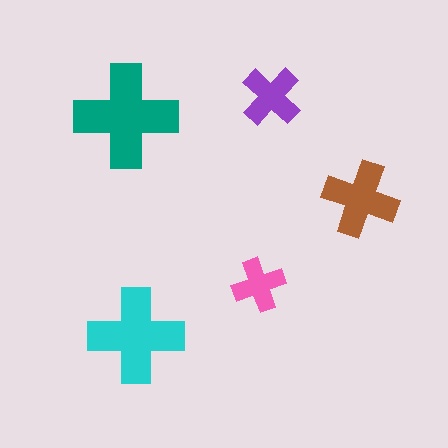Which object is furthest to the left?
The teal cross is leftmost.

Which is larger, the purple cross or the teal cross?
The teal one.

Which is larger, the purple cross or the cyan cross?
The cyan one.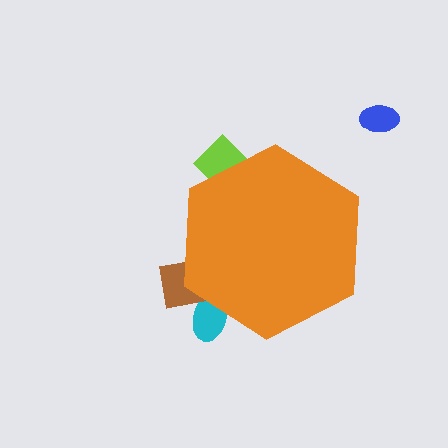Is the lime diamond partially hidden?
Yes, the lime diamond is partially hidden behind the orange hexagon.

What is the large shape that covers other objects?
An orange hexagon.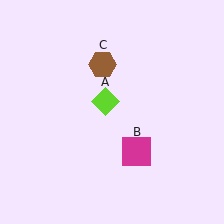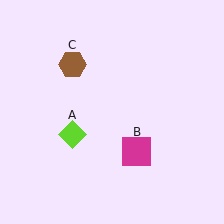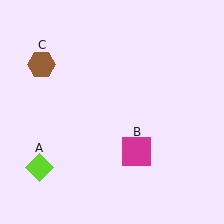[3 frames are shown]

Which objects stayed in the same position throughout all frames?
Magenta square (object B) remained stationary.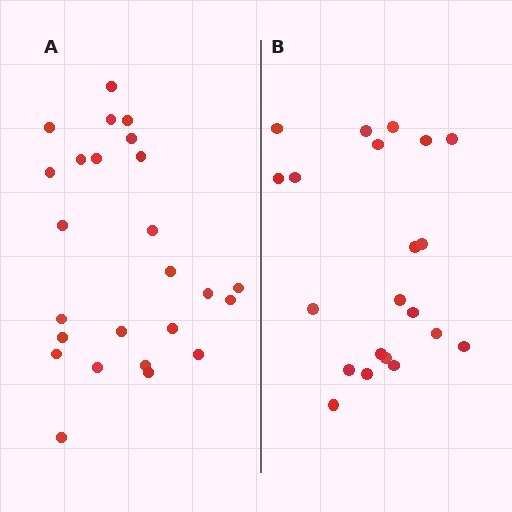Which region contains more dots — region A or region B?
Region A (the left region) has more dots.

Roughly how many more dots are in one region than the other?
Region A has about 4 more dots than region B.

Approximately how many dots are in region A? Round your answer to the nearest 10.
About 20 dots. (The exact count is 25, which rounds to 20.)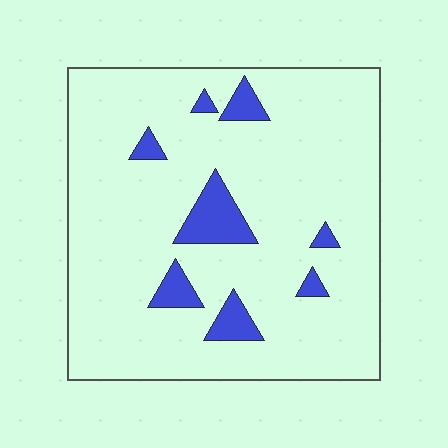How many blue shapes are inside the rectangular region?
8.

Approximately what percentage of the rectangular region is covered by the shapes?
Approximately 10%.